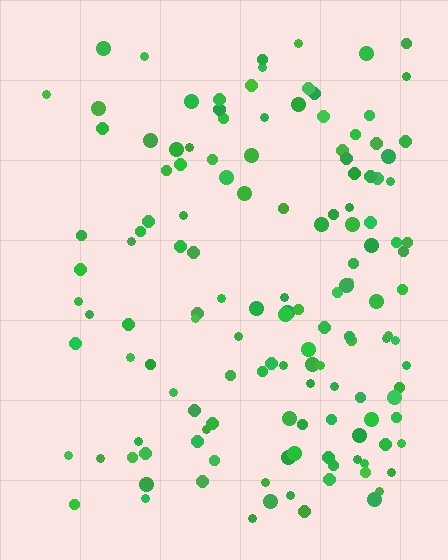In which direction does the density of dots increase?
From left to right, with the right side densest.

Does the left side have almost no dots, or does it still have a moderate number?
Still a moderate number, just noticeably fewer than the right.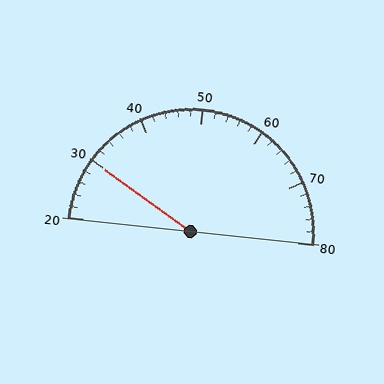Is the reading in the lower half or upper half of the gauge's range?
The reading is in the lower half of the range (20 to 80).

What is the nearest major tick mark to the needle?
The nearest major tick mark is 30.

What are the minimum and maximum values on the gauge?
The gauge ranges from 20 to 80.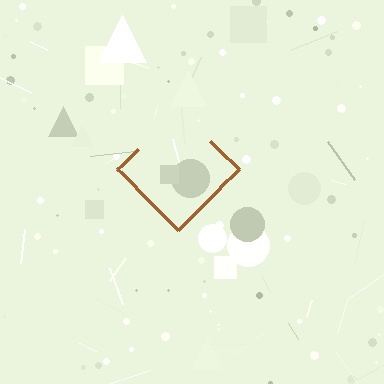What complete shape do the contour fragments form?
The contour fragments form a diamond.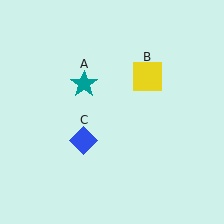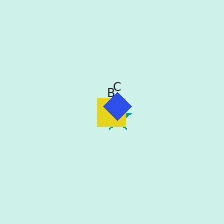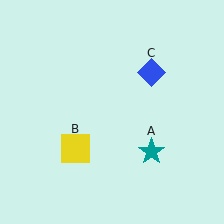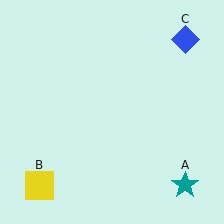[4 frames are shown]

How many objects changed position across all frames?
3 objects changed position: teal star (object A), yellow square (object B), blue diamond (object C).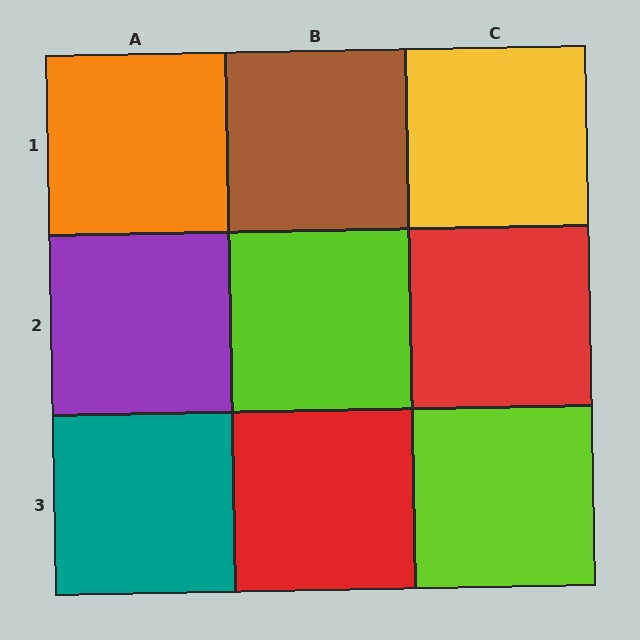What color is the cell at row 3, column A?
Teal.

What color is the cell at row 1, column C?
Yellow.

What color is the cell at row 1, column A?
Orange.